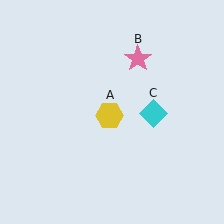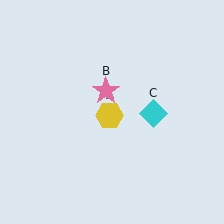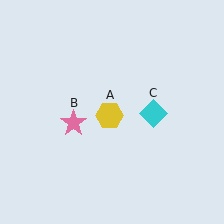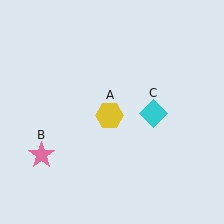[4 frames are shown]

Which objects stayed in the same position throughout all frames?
Yellow hexagon (object A) and cyan diamond (object C) remained stationary.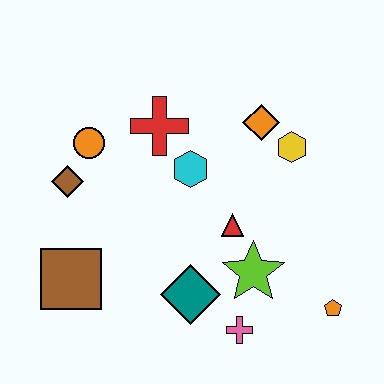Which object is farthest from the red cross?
The orange pentagon is farthest from the red cross.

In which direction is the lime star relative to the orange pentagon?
The lime star is to the left of the orange pentagon.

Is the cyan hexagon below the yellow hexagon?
Yes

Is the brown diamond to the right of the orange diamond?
No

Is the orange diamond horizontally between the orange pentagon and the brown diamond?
Yes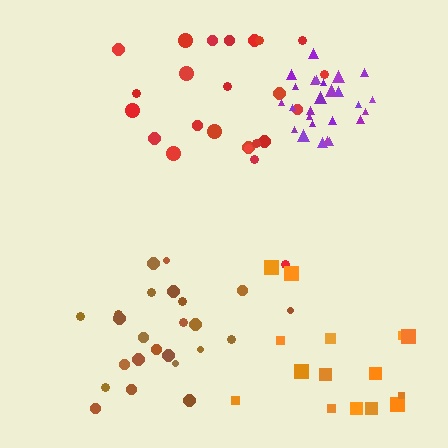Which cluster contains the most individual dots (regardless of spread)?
Purple (26).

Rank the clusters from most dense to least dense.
purple, brown, orange, red.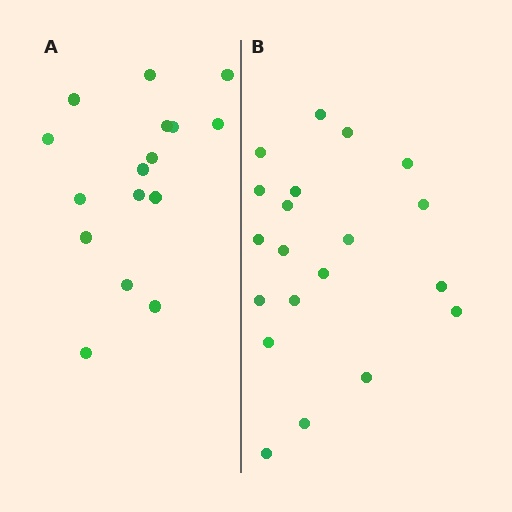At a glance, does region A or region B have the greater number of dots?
Region B (the right region) has more dots.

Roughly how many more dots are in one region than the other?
Region B has about 4 more dots than region A.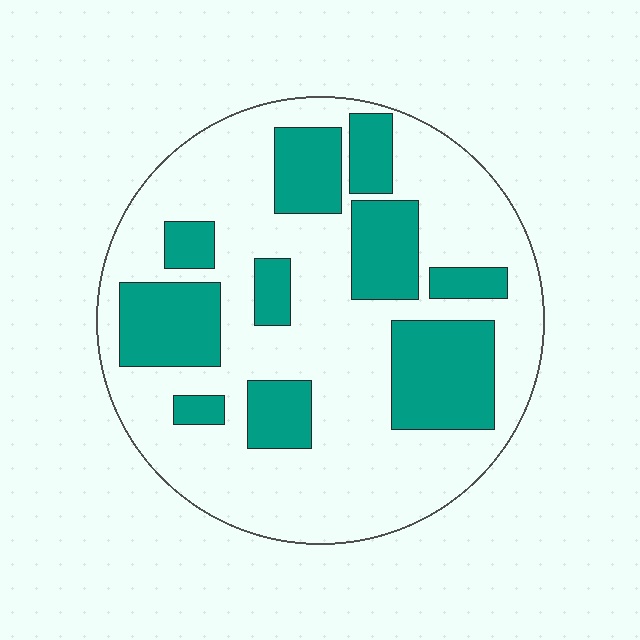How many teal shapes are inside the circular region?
10.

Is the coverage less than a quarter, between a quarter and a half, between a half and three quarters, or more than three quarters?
Between a quarter and a half.